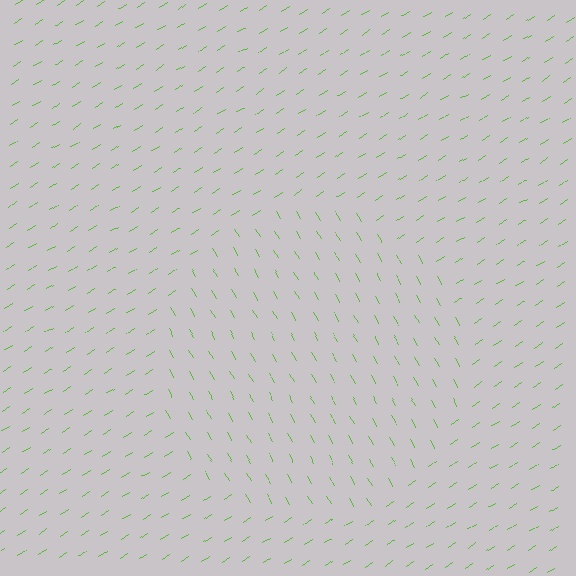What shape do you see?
I see a circle.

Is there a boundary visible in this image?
Yes, there is a texture boundary formed by a change in line orientation.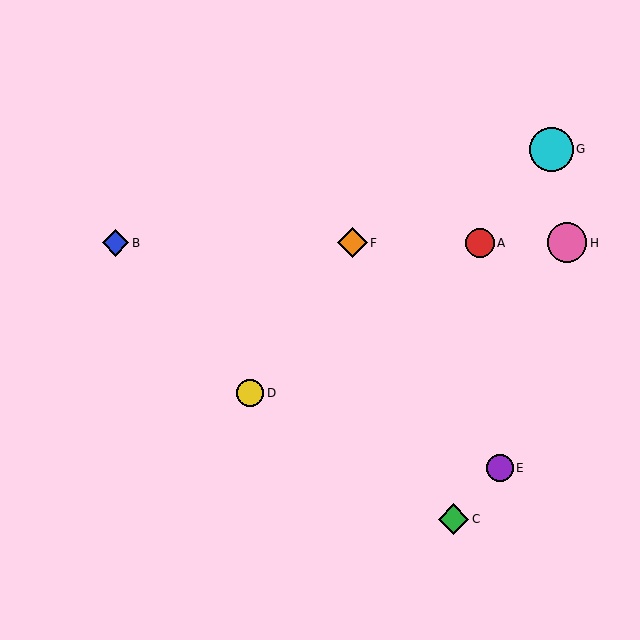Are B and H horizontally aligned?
Yes, both are at y≈243.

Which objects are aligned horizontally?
Objects A, B, F, H are aligned horizontally.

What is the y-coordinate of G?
Object G is at y≈149.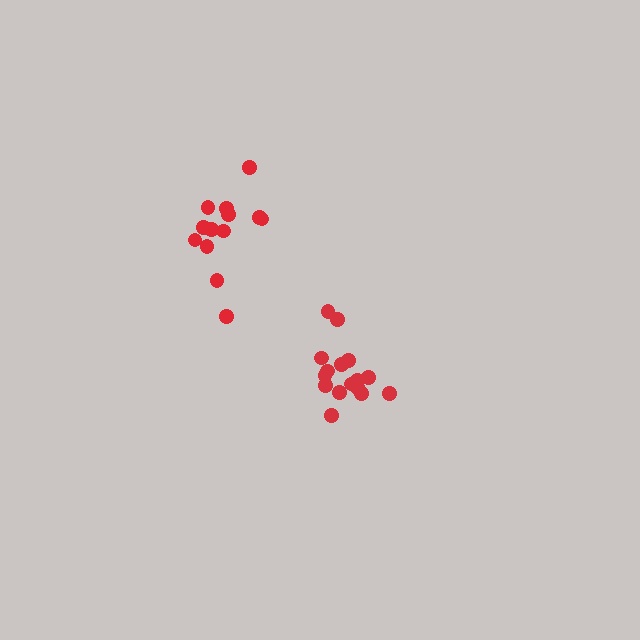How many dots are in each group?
Group 1: 13 dots, Group 2: 16 dots (29 total).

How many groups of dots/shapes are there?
There are 2 groups.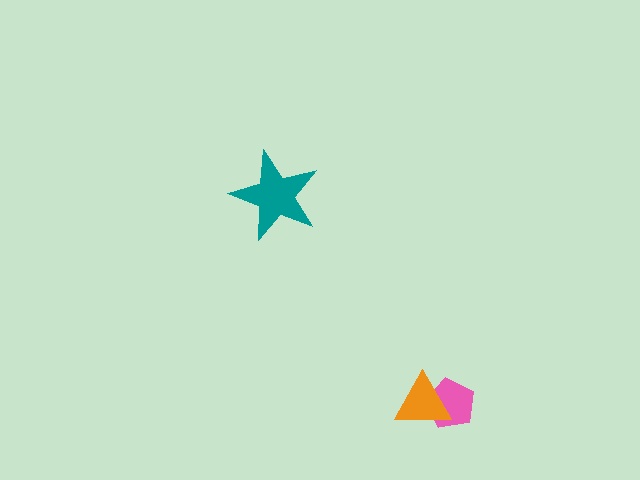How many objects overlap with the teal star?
0 objects overlap with the teal star.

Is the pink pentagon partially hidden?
Yes, it is partially covered by another shape.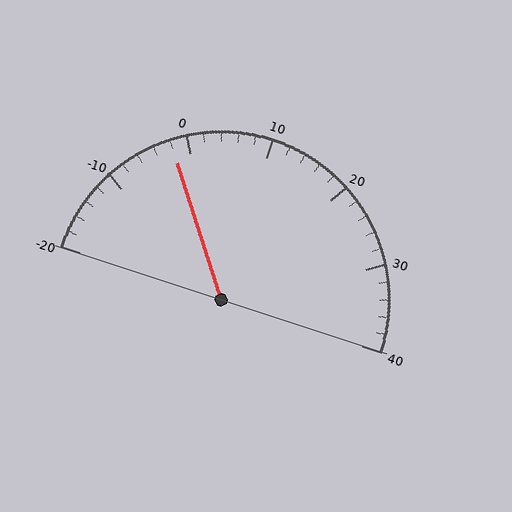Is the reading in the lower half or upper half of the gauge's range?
The reading is in the lower half of the range (-20 to 40).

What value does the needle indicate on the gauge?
The needle indicates approximately -2.